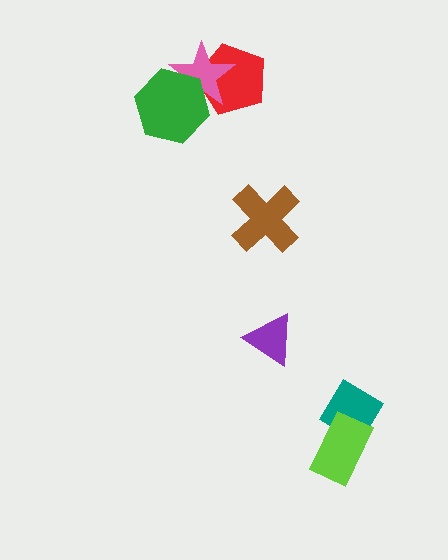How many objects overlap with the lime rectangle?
1 object overlaps with the lime rectangle.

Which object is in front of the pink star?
The green hexagon is in front of the pink star.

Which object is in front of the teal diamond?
The lime rectangle is in front of the teal diamond.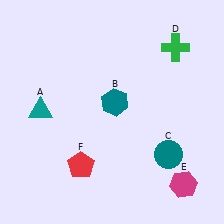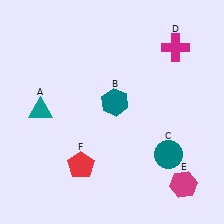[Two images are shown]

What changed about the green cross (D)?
In Image 1, D is green. In Image 2, it changed to magenta.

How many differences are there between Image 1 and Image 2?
There is 1 difference between the two images.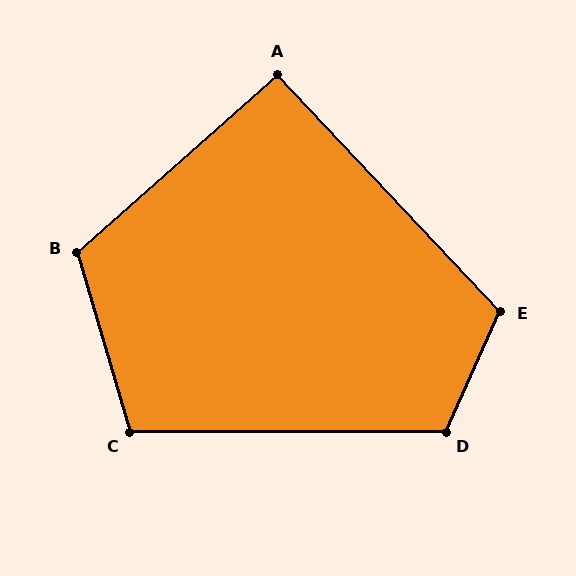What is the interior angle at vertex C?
Approximately 106 degrees (obtuse).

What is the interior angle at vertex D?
Approximately 114 degrees (obtuse).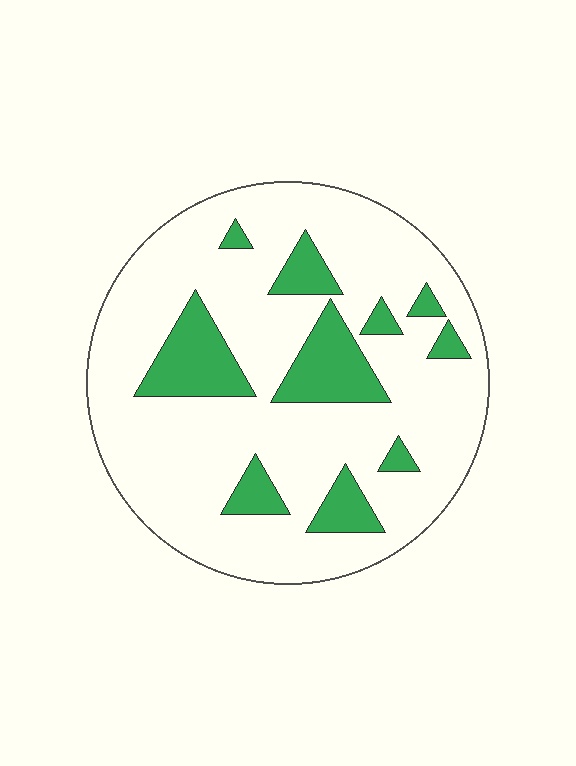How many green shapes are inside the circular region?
10.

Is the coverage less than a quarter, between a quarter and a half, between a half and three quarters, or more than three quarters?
Less than a quarter.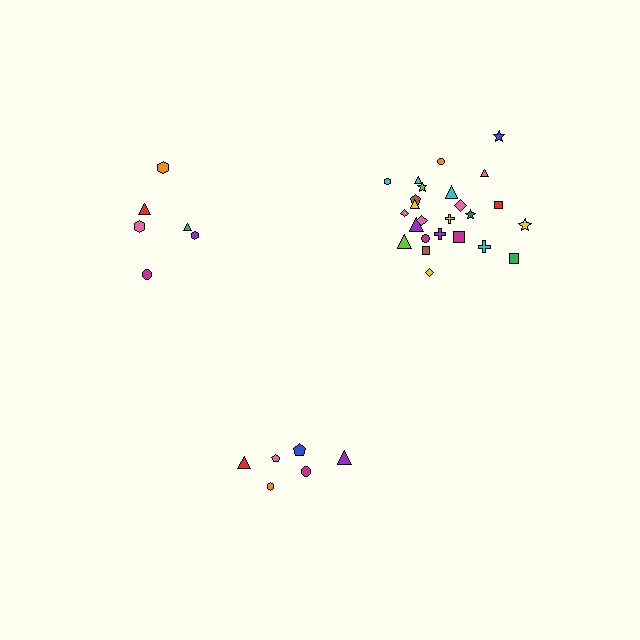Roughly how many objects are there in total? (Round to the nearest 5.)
Roughly 35 objects in total.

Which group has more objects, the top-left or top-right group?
The top-right group.